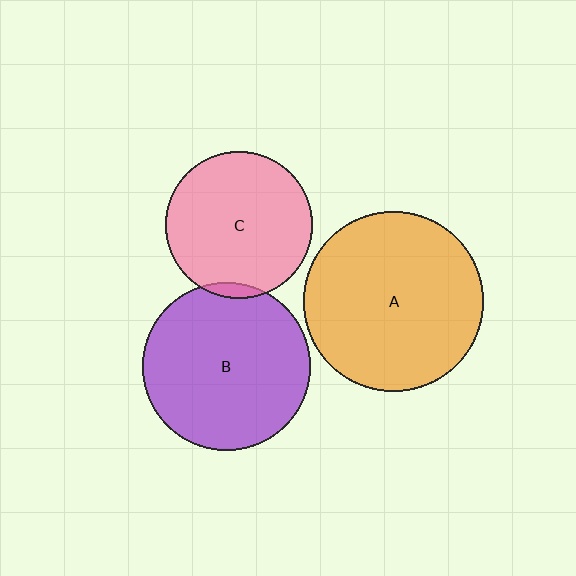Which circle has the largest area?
Circle A (orange).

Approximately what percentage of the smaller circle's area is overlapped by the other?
Approximately 5%.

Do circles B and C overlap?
Yes.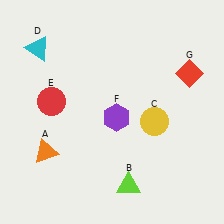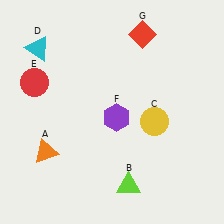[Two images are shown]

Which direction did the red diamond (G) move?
The red diamond (G) moved left.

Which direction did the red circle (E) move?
The red circle (E) moved up.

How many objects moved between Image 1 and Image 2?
2 objects moved between the two images.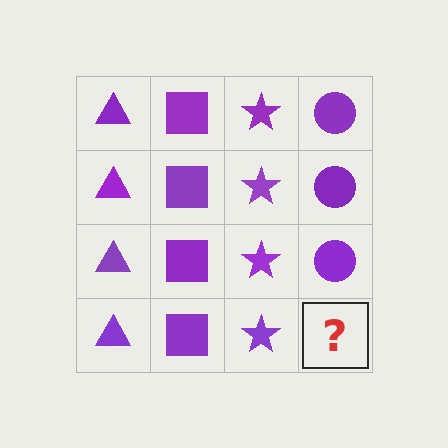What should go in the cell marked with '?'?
The missing cell should contain a purple circle.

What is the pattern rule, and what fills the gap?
The rule is that each column has a consistent shape. The gap should be filled with a purple circle.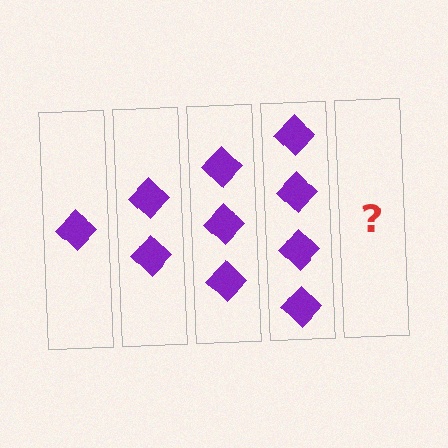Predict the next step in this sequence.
The next step is 5 diamonds.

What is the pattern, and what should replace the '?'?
The pattern is that each step adds one more diamond. The '?' should be 5 diamonds.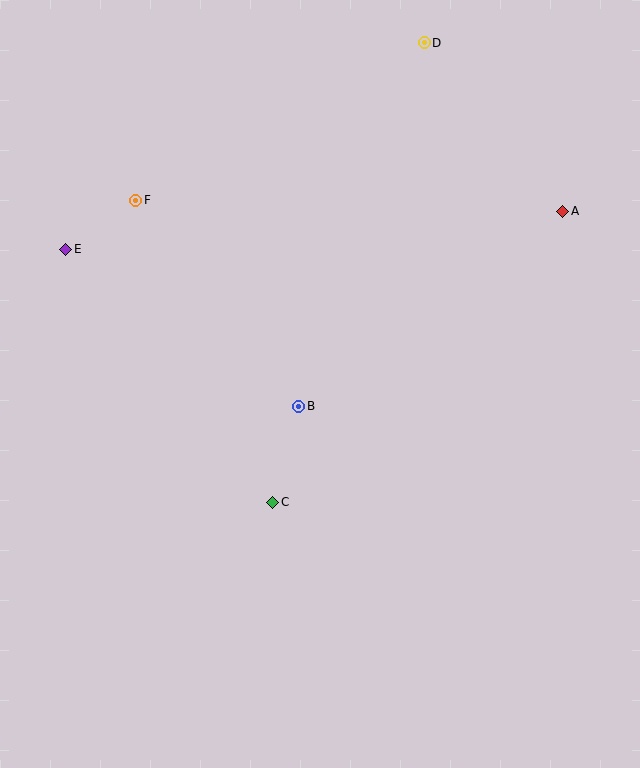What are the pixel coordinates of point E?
Point E is at (66, 249).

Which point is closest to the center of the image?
Point B at (299, 406) is closest to the center.